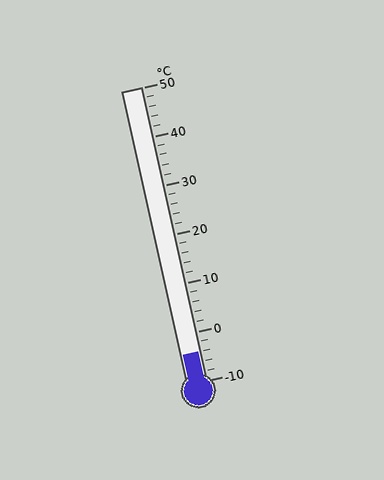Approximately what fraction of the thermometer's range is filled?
The thermometer is filled to approximately 10% of its range.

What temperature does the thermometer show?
The thermometer shows approximately -4°C.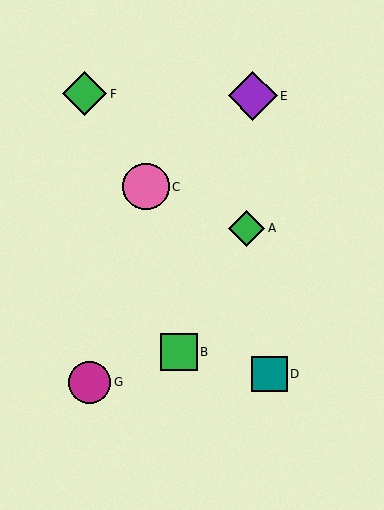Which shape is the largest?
The purple diamond (labeled E) is the largest.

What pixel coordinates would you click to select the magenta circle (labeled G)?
Click at (90, 382) to select the magenta circle G.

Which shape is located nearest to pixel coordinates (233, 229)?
The green diamond (labeled A) at (247, 228) is nearest to that location.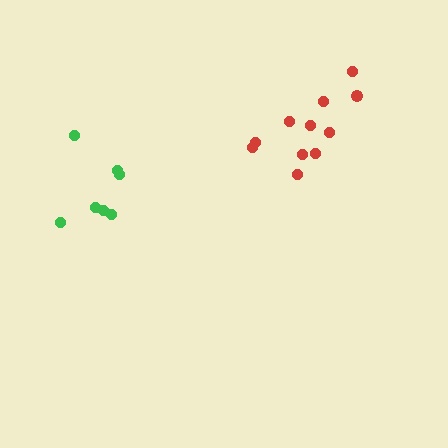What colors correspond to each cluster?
The clusters are colored: red, green.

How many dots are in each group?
Group 1: 11 dots, Group 2: 7 dots (18 total).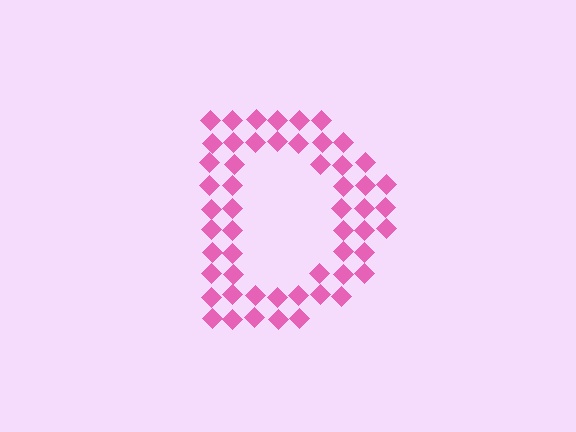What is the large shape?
The large shape is the letter D.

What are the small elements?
The small elements are diamonds.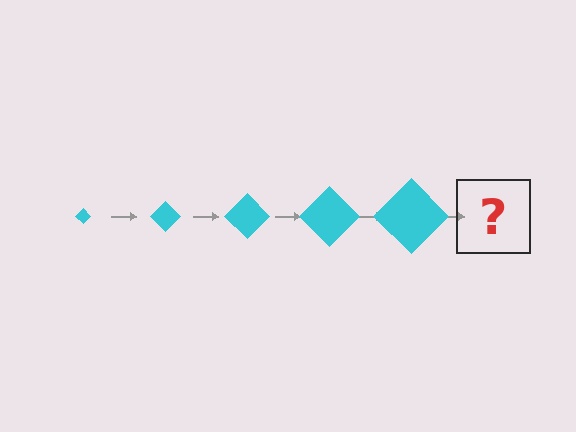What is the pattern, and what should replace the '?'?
The pattern is that the diamond gets progressively larger each step. The '?' should be a cyan diamond, larger than the previous one.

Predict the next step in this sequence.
The next step is a cyan diamond, larger than the previous one.